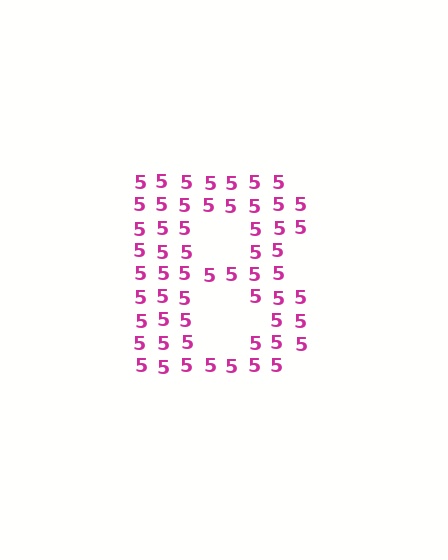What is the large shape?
The large shape is the letter B.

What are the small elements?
The small elements are digit 5's.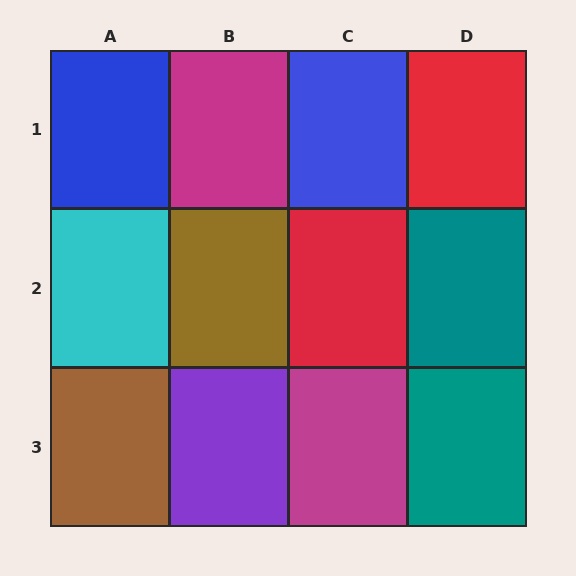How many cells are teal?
2 cells are teal.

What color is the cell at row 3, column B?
Purple.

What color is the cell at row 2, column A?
Cyan.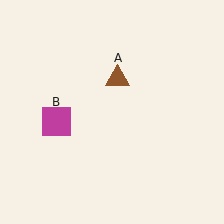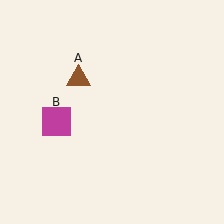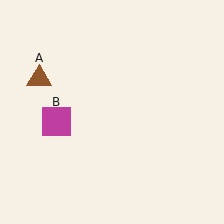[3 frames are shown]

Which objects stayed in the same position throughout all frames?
Magenta square (object B) remained stationary.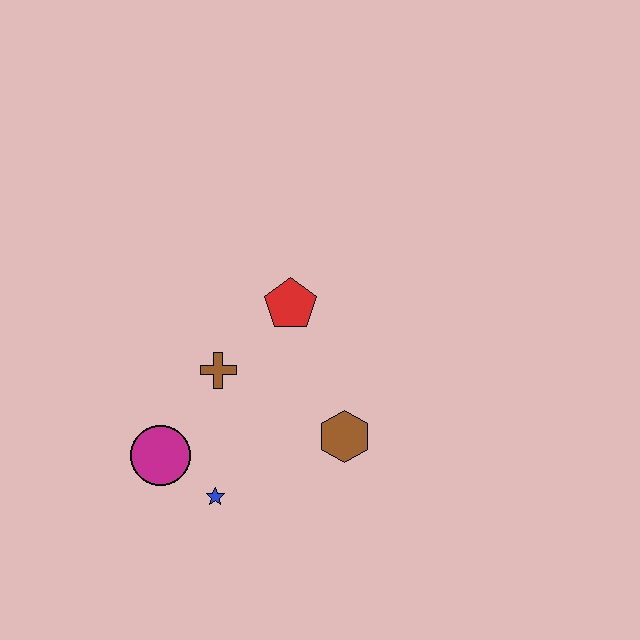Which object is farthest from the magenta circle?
The red pentagon is farthest from the magenta circle.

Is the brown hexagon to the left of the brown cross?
No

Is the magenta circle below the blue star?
No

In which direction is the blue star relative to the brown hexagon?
The blue star is to the left of the brown hexagon.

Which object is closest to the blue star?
The magenta circle is closest to the blue star.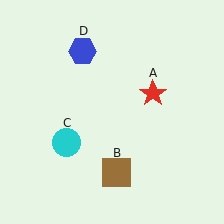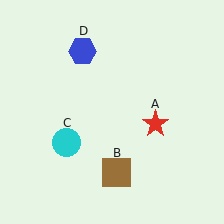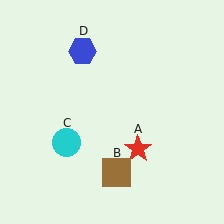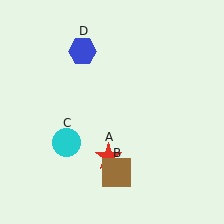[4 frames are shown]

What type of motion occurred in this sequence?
The red star (object A) rotated clockwise around the center of the scene.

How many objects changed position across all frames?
1 object changed position: red star (object A).